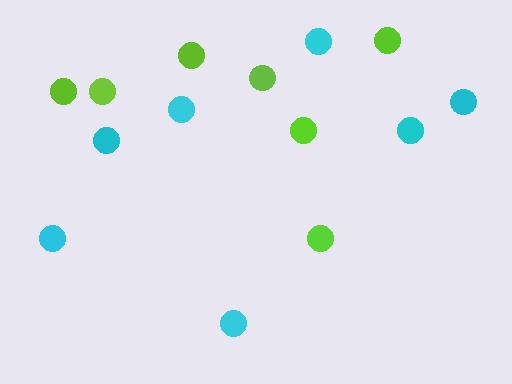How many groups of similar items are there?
There are 2 groups: one group of lime circles (7) and one group of cyan circles (7).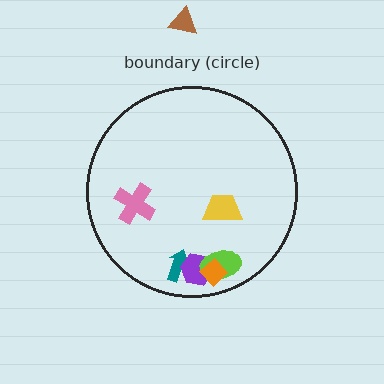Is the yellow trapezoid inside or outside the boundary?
Inside.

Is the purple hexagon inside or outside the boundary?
Inside.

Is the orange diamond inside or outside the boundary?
Inside.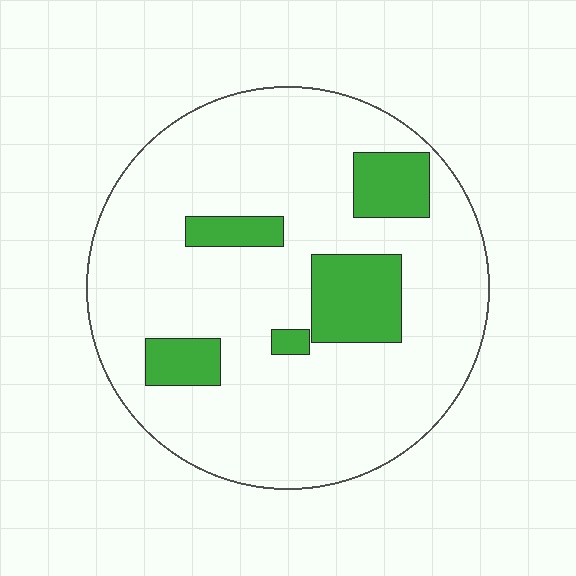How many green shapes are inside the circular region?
5.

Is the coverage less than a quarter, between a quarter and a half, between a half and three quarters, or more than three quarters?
Less than a quarter.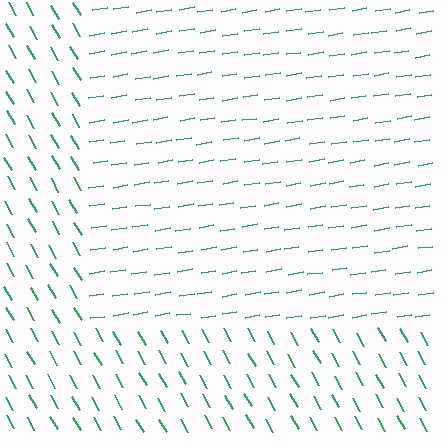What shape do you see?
I see a rectangle.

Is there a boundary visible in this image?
Yes, there is a texture boundary formed by a change in line orientation.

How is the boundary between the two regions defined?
The boundary is defined purely by a change in line orientation (approximately 70 degrees difference). All lines are the same color and thickness.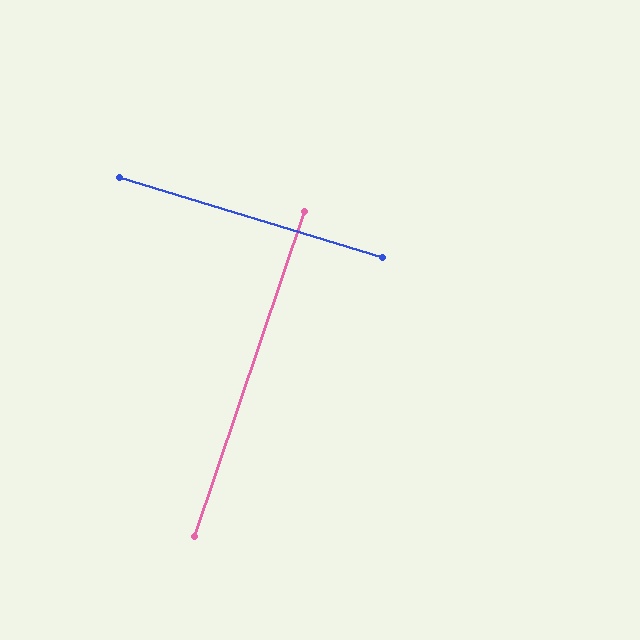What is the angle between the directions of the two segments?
Approximately 88 degrees.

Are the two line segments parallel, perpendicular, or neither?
Perpendicular — they meet at approximately 88°.